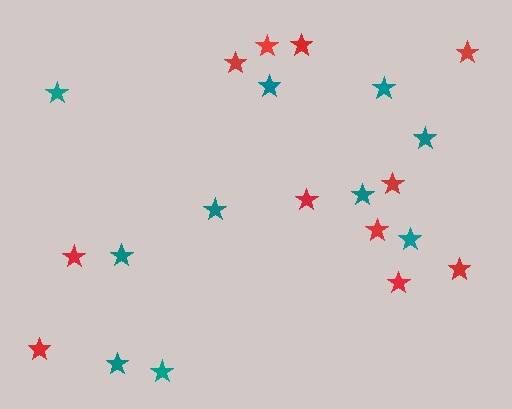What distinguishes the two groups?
There are 2 groups: one group of teal stars (10) and one group of red stars (11).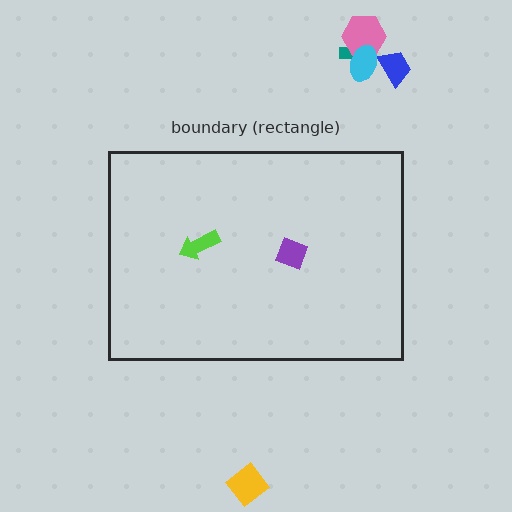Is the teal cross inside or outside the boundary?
Outside.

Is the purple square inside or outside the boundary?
Inside.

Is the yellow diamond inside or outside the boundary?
Outside.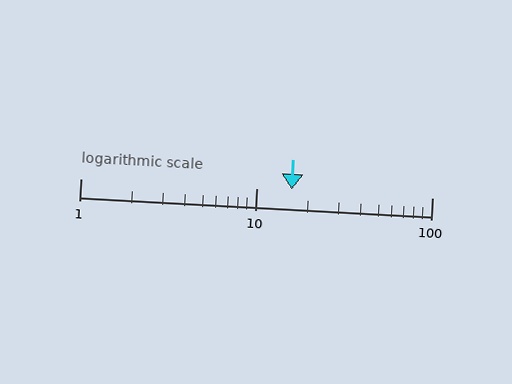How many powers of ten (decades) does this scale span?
The scale spans 2 decades, from 1 to 100.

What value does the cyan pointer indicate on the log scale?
The pointer indicates approximately 16.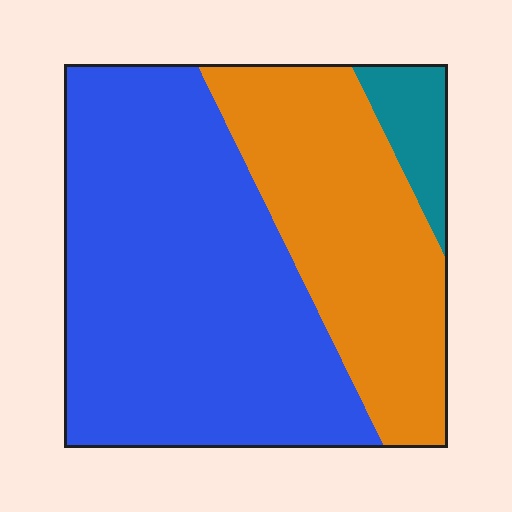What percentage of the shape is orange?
Orange covers about 35% of the shape.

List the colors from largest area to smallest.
From largest to smallest: blue, orange, teal.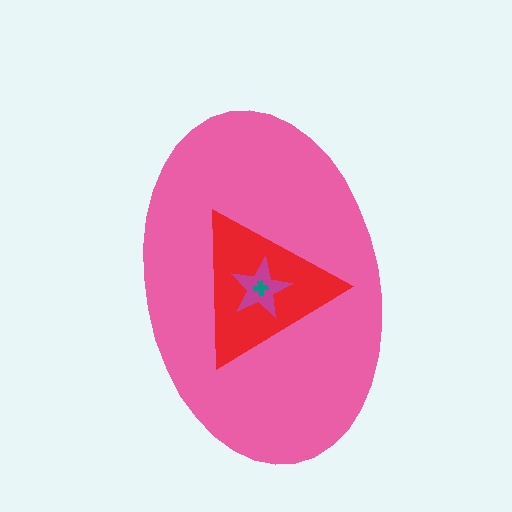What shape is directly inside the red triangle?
The magenta star.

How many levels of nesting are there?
4.